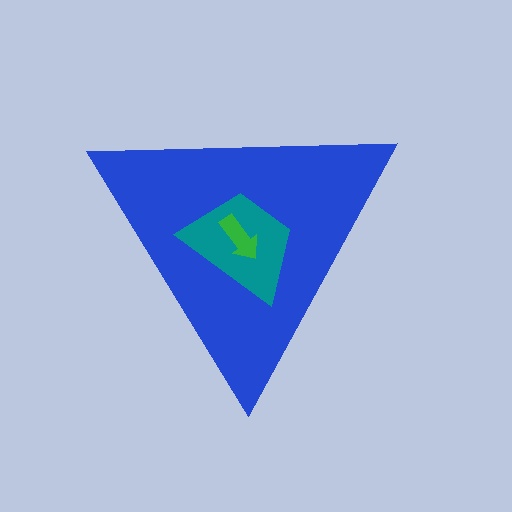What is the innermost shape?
The green arrow.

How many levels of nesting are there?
3.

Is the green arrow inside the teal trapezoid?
Yes.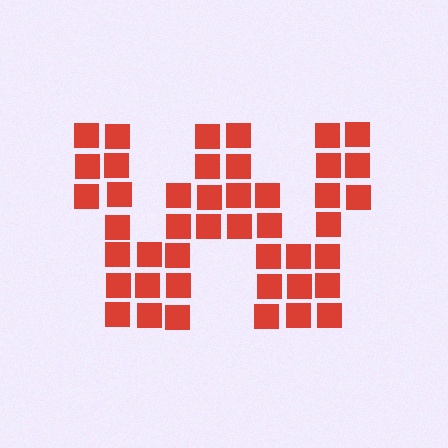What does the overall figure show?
The overall figure shows the letter W.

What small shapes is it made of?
It is made of small squares.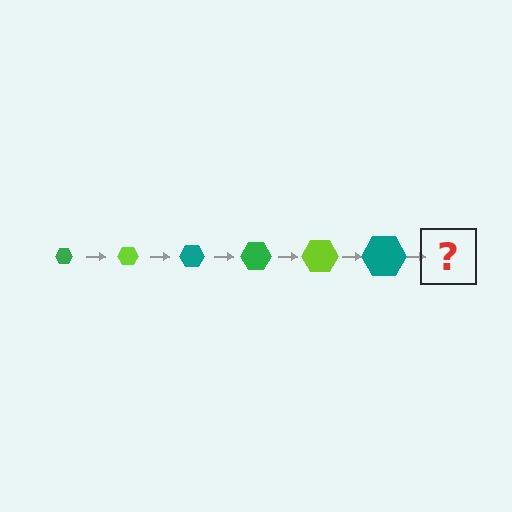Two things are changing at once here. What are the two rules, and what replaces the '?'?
The two rules are that the hexagon grows larger each step and the color cycles through green, lime, and teal. The '?' should be a green hexagon, larger than the previous one.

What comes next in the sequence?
The next element should be a green hexagon, larger than the previous one.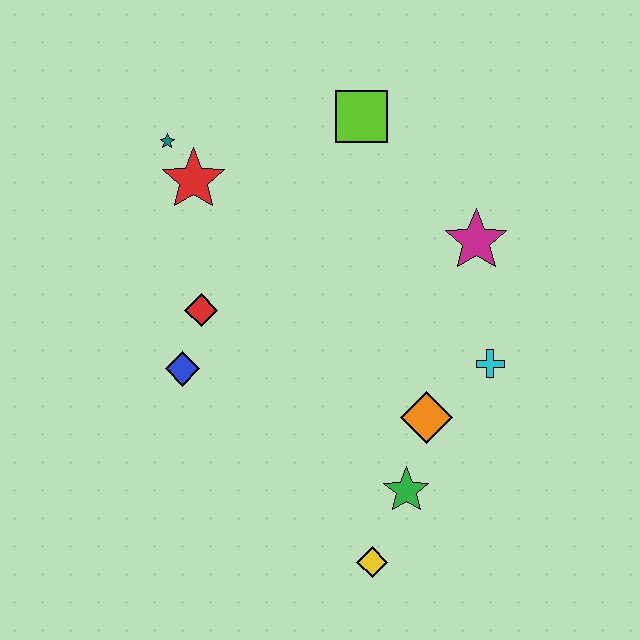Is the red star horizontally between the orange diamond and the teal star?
Yes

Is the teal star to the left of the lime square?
Yes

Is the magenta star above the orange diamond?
Yes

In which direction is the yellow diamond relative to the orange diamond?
The yellow diamond is below the orange diamond.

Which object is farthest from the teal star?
The yellow diamond is farthest from the teal star.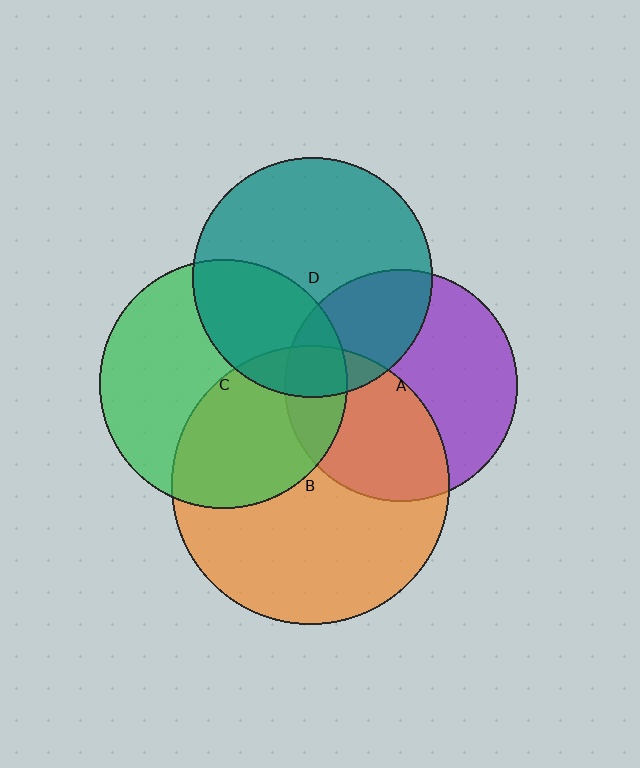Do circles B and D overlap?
Yes.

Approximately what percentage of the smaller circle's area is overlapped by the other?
Approximately 10%.